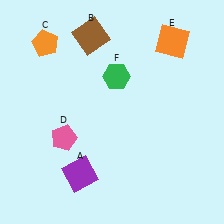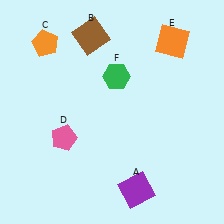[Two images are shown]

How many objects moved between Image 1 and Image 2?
1 object moved between the two images.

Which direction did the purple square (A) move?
The purple square (A) moved right.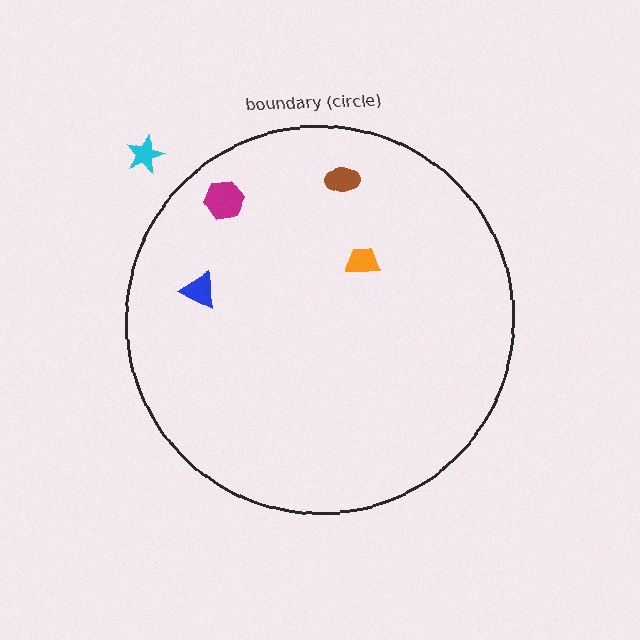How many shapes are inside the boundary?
4 inside, 1 outside.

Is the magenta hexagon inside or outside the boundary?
Inside.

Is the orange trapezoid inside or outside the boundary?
Inside.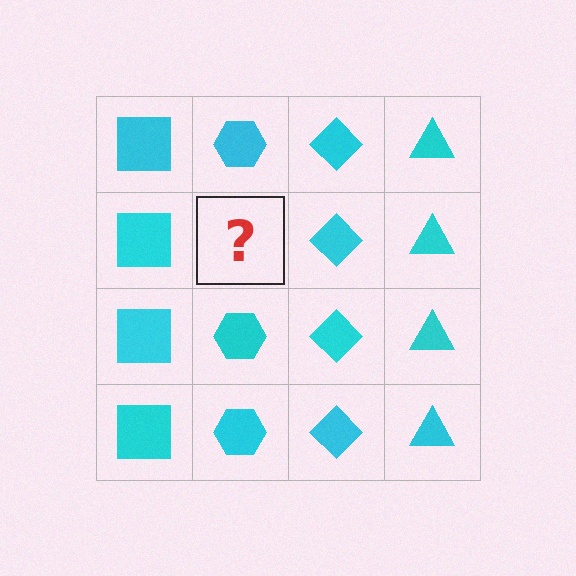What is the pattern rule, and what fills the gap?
The rule is that each column has a consistent shape. The gap should be filled with a cyan hexagon.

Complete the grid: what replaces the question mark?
The question mark should be replaced with a cyan hexagon.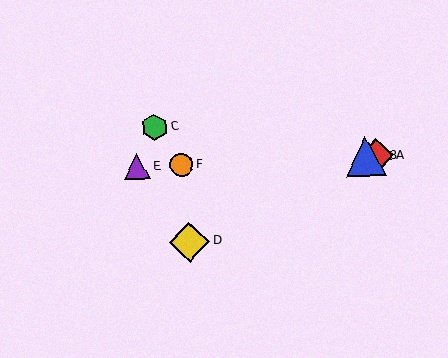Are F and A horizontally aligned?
Yes, both are at y≈165.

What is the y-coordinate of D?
Object D is at y≈242.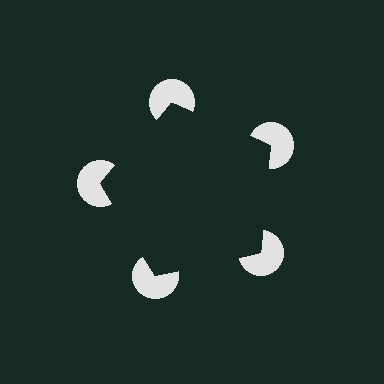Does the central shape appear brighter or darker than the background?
It typically appears slightly darker than the background, even though no actual brightness change is drawn.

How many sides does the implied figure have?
5 sides.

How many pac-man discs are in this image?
There are 5 — one at each vertex of the illusory pentagon.